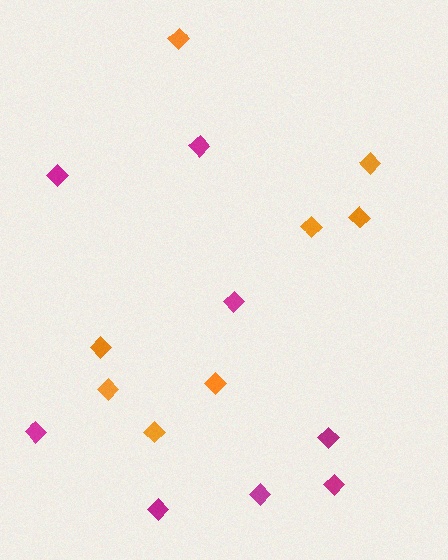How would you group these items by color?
There are 2 groups: one group of orange diamonds (8) and one group of magenta diamonds (8).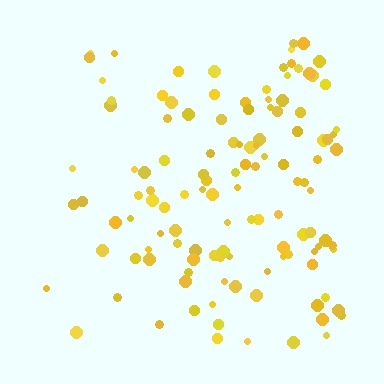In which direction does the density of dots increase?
From left to right, with the right side densest.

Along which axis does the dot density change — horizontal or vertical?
Horizontal.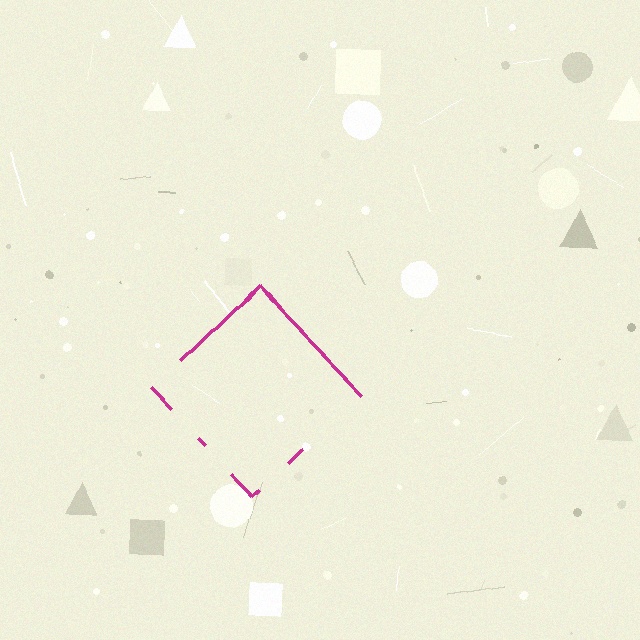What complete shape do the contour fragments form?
The contour fragments form a diamond.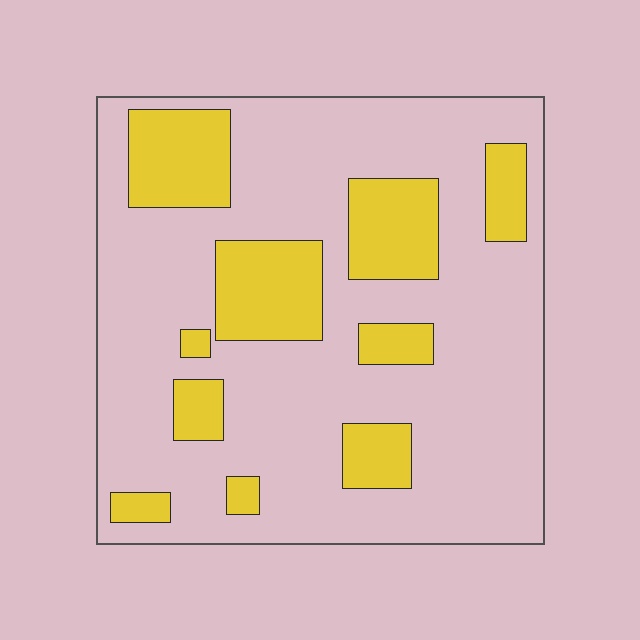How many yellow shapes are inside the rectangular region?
10.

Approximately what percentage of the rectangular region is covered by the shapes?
Approximately 25%.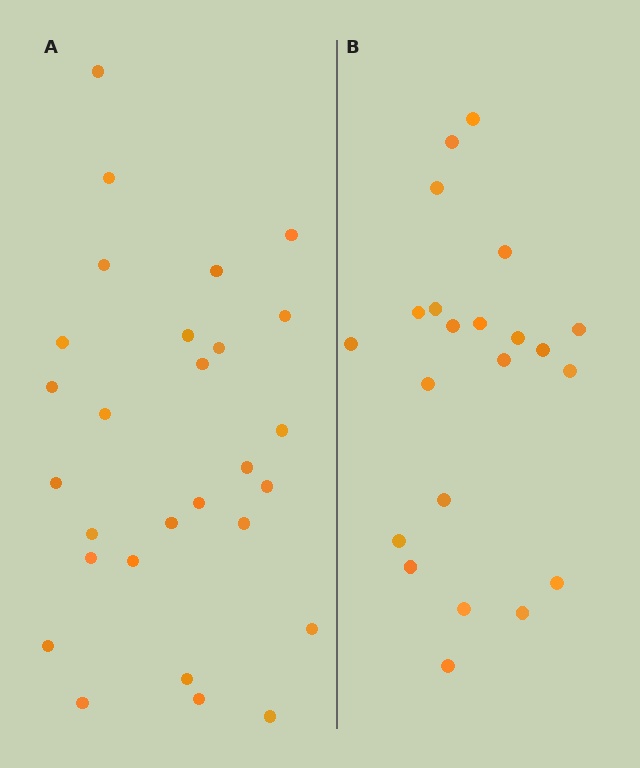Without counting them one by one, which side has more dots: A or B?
Region A (the left region) has more dots.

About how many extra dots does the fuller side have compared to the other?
Region A has about 6 more dots than region B.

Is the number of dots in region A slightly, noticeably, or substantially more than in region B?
Region A has noticeably more, but not dramatically so. The ratio is roughly 1.3 to 1.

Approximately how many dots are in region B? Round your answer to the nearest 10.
About 20 dots. (The exact count is 22, which rounds to 20.)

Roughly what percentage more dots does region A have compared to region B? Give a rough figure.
About 25% more.